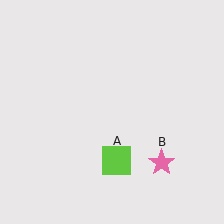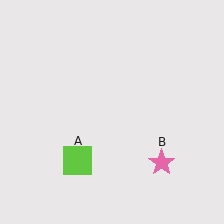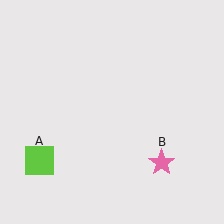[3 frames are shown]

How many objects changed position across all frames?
1 object changed position: lime square (object A).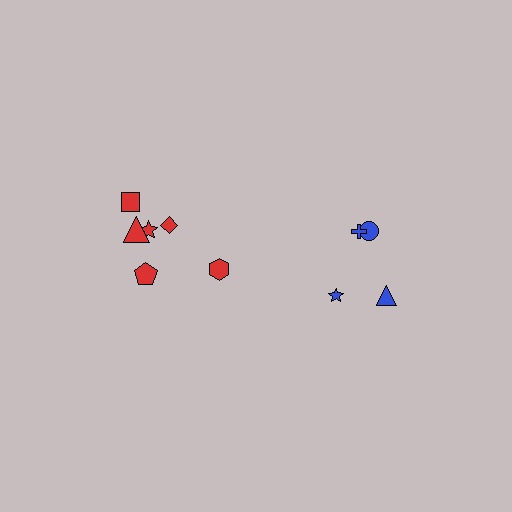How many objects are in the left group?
There are 6 objects.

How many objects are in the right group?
There are 4 objects.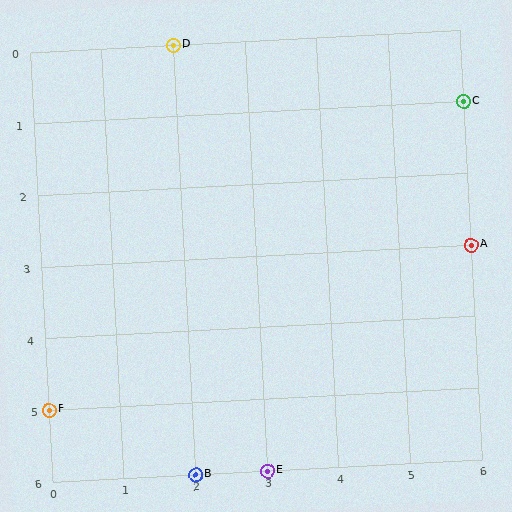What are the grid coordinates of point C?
Point C is at grid coordinates (6, 1).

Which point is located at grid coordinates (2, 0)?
Point D is at (2, 0).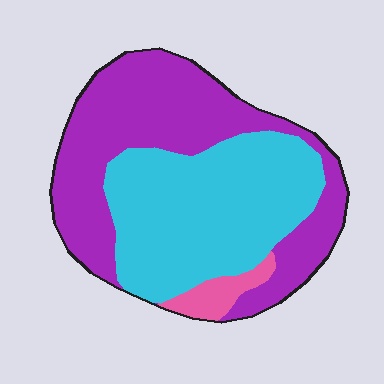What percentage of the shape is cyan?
Cyan covers around 45% of the shape.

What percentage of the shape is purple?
Purple covers roughly 50% of the shape.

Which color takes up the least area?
Pink, at roughly 5%.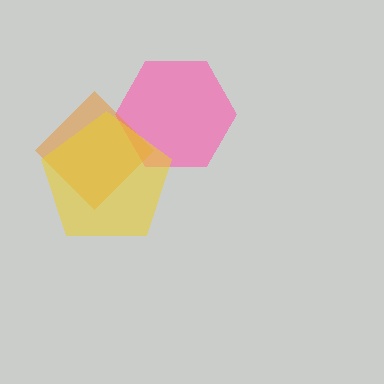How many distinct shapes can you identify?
There are 3 distinct shapes: a pink hexagon, an orange diamond, a yellow pentagon.